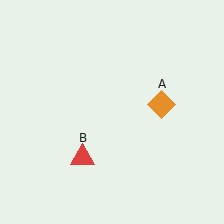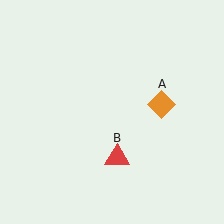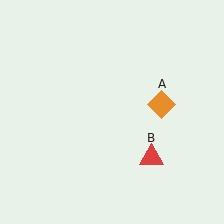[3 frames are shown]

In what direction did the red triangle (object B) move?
The red triangle (object B) moved right.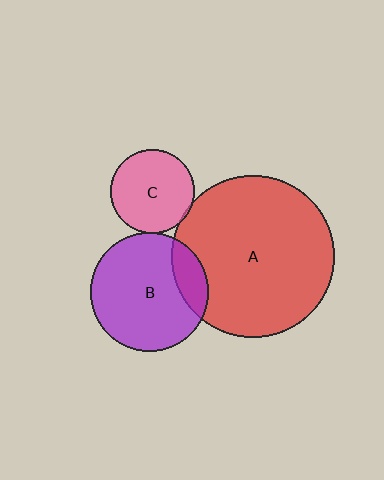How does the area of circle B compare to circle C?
Approximately 2.0 times.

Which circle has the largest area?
Circle A (red).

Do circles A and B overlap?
Yes.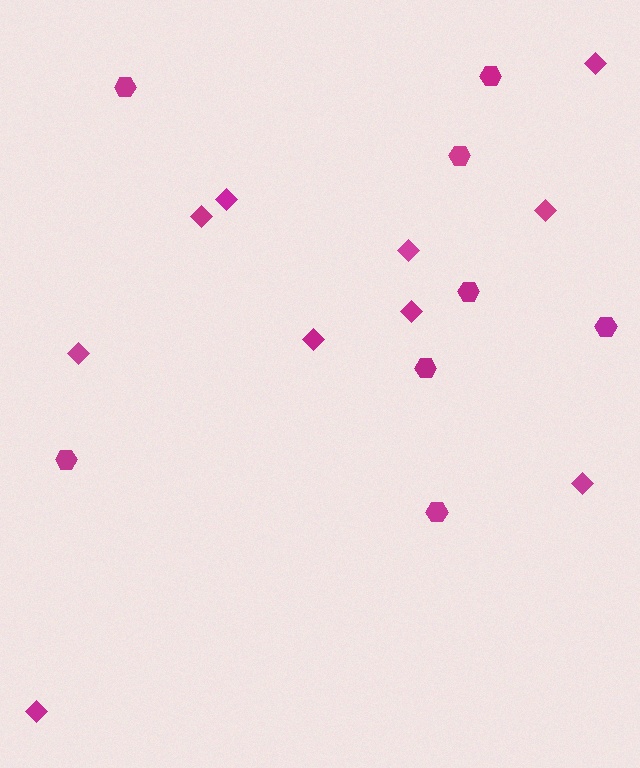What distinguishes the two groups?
There are 2 groups: one group of diamonds (10) and one group of hexagons (8).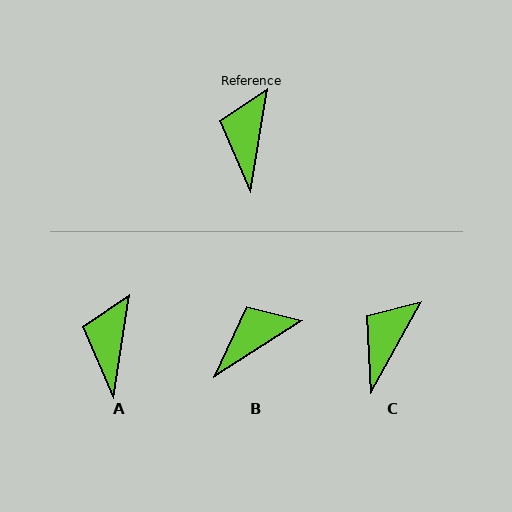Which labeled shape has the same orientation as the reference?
A.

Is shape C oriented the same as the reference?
No, it is off by about 20 degrees.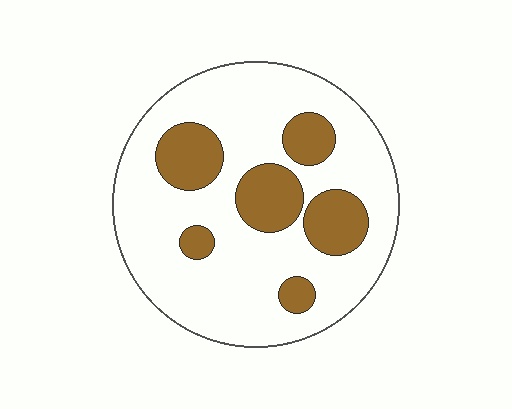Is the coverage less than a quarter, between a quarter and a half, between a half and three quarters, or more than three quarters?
Less than a quarter.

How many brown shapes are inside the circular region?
6.